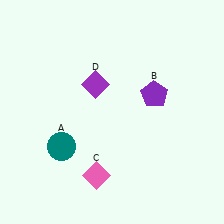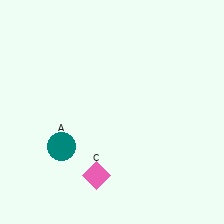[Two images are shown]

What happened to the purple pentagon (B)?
The purple pentagon (B) was removed in Image 2. It was in the top-right area of Image 1.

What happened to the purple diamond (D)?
The purple diamond (D) was removed in Image 2. It was in the top-left area of Image 1.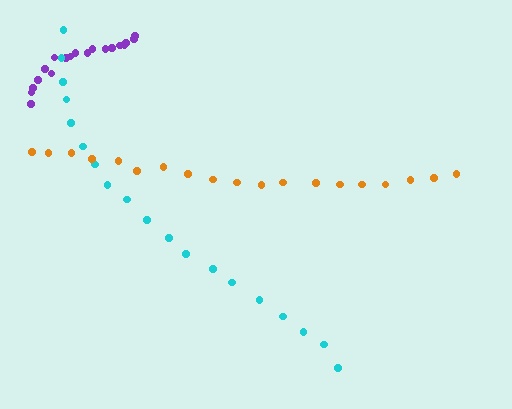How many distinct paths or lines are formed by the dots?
There are 3 distinct paths.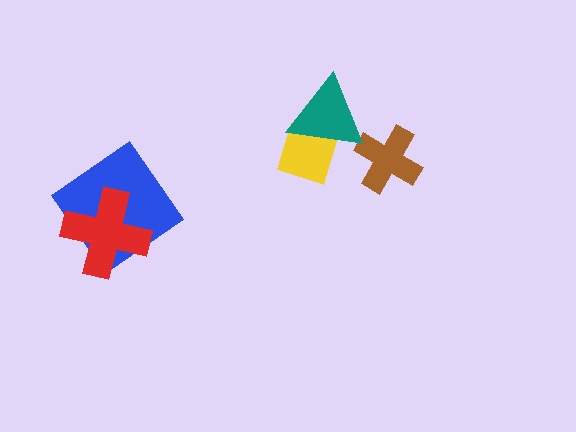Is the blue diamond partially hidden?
Yes, it is partially covered by another shape.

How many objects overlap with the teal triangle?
1 object overlaps with the teal triangle.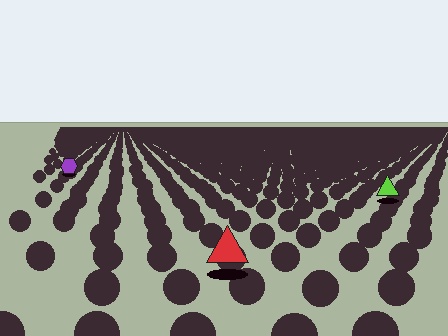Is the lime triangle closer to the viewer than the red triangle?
No. The red triangle is closer — you can tell from the texture gradient: the ground texture is coarser near it.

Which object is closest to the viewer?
The red triangle is closest. The texture marks near it are larger and more spread out.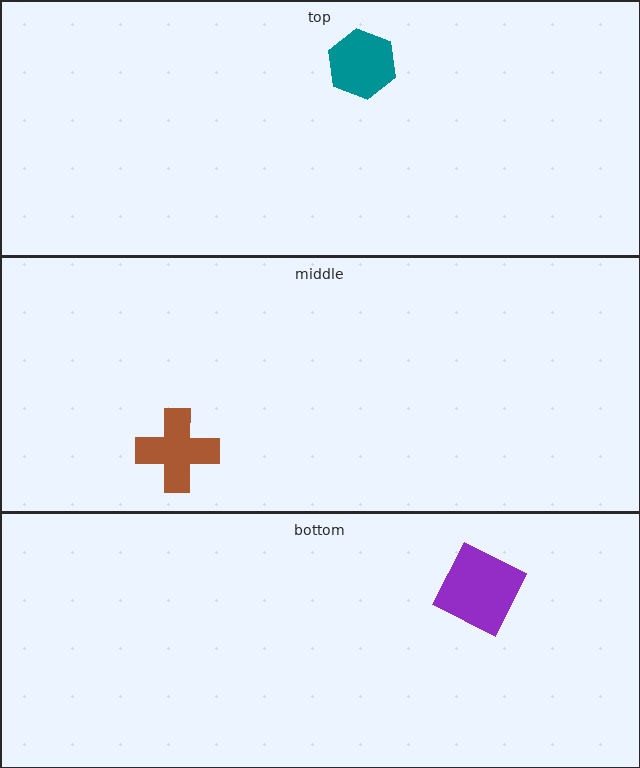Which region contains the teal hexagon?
The top region.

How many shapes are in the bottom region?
1.